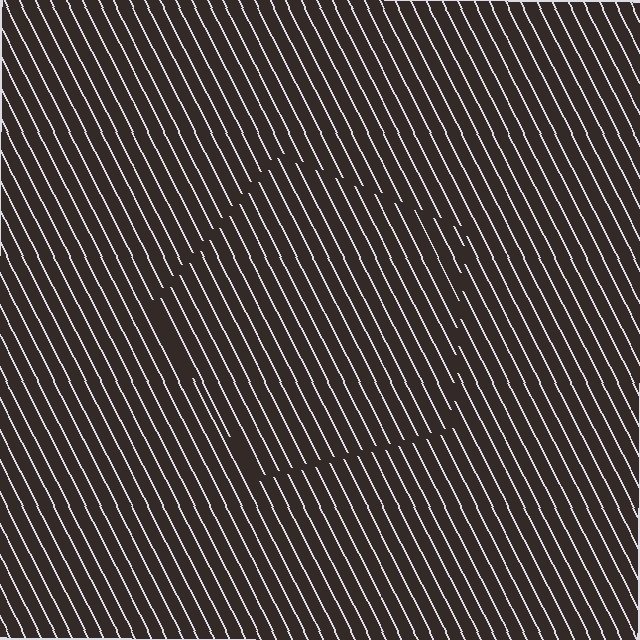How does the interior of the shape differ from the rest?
The interior of the shape contains the same grating, shifted by half a period — the contour is defined by the phase discontinuity where line-ends from the inner and outer gratings abut.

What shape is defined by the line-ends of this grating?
An illusory pentagon. The interior of the shape contains the same grating, shifted by half a period — the contour is defined by the phase discontinuity where line-ends from the inner and outer gratings abut.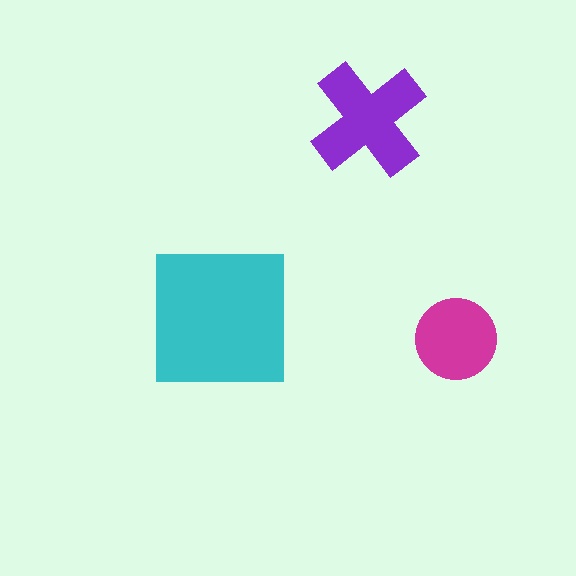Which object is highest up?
The purple cross is topmost.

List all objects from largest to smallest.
The cyan square, the purple cross, the magenta circle.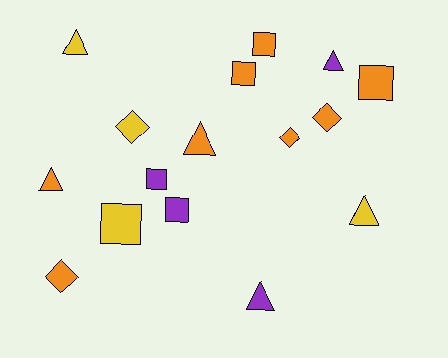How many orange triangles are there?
There are 2 orange triangles.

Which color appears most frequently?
Orange, with 8 objects.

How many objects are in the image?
There are 16 objects.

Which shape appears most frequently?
Square, with 6 objects.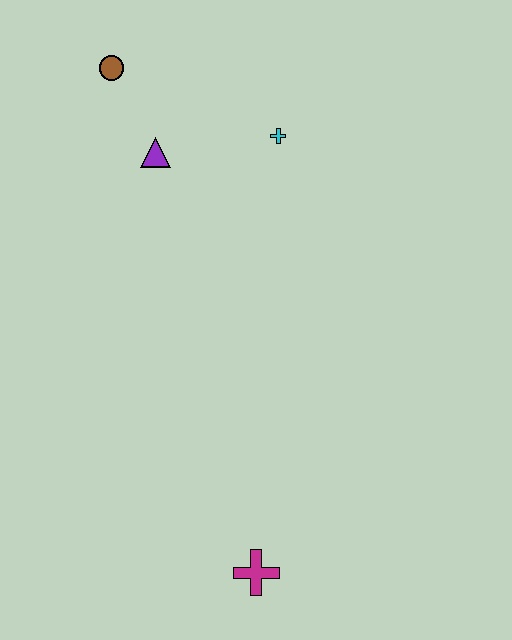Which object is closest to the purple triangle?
The brown circle is closest to the purple triangle.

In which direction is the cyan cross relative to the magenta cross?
The cyan cross is above the magenta cross.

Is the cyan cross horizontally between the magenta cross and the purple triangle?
No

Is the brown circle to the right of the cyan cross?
No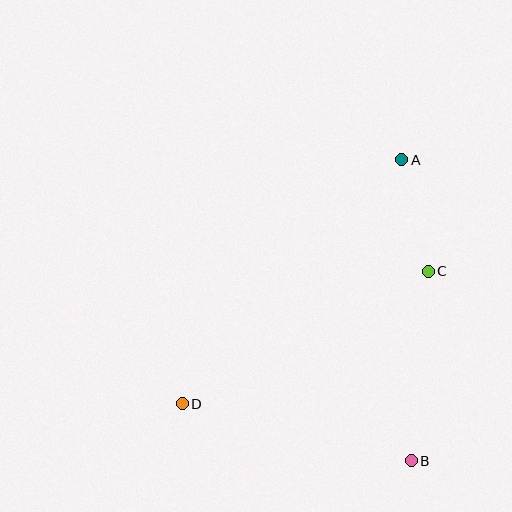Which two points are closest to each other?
Points A and C are closest to each other.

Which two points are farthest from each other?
Points A and D are farthest from each other.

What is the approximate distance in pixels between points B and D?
The distance between B and D is approximately 236 pixels.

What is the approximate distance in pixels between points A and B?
The distance between A and B is approximately 301 pixels.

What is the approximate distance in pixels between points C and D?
The distance between C and D is approximately 280 pixels.